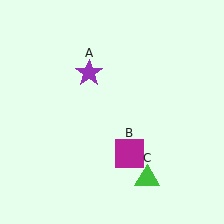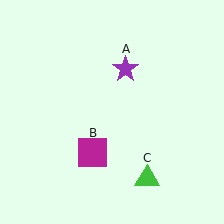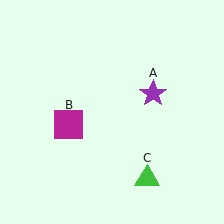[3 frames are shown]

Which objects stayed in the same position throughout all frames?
Green triangle (object C) remained stationary.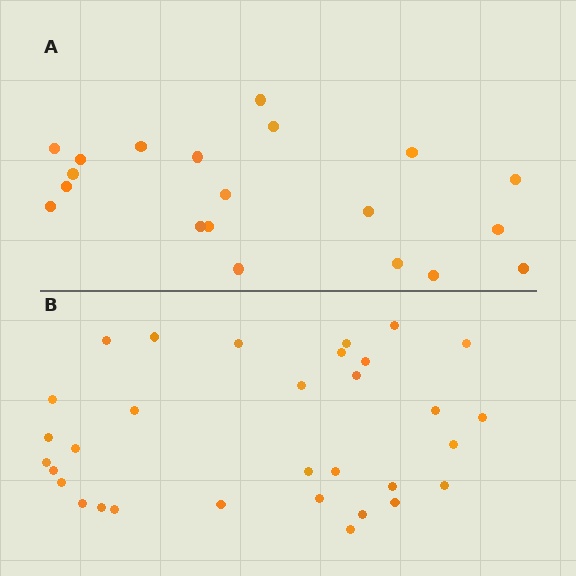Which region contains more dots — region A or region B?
Region B (the bottom region) has more dots.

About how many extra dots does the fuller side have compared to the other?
Region B has roughly 12 or so more dots than region A.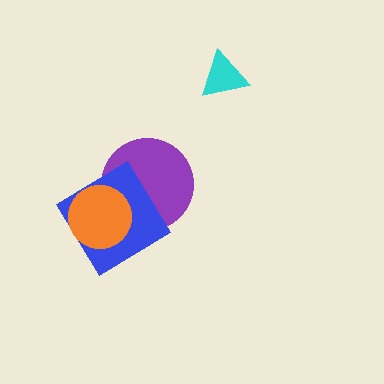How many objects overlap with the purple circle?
2 objects overlap with the purple circle.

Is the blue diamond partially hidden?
Yes, it is partially covered by another shape.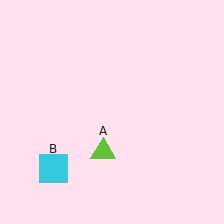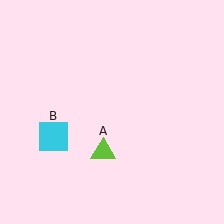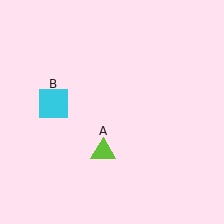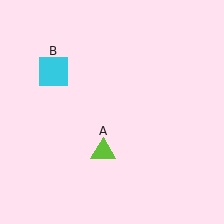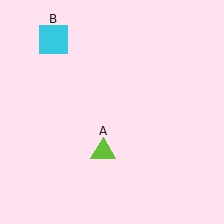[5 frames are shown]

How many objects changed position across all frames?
1 object changed position: cyan square (object B).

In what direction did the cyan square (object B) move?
The cyan square (object B) moved up.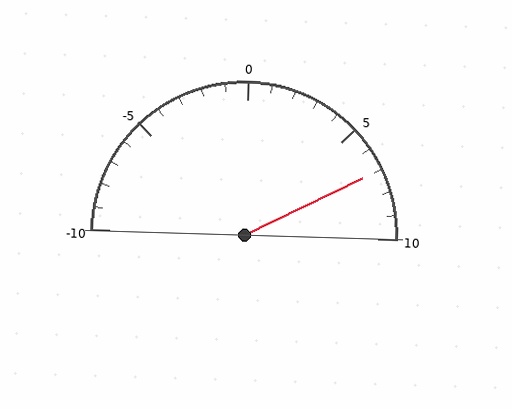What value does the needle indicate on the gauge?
The needle indicates approximately 7.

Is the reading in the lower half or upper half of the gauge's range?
The reading is in the upper half of the range (-10 to 10).